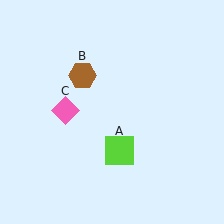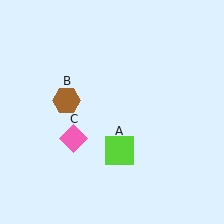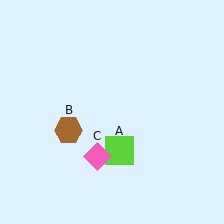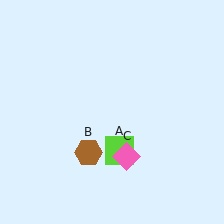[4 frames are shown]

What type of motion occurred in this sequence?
The brown hexagon (object B), pink diamond (object C) rotated counterclockwise around the center of the scene.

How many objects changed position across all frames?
2 objects changed position: brown hexagon (object B), pink diamond (object C).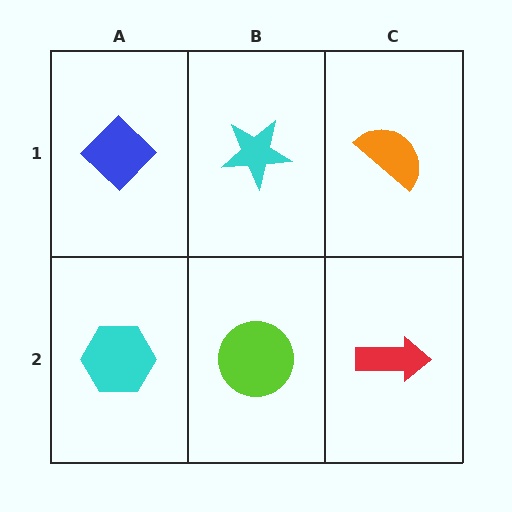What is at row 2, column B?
A lime circle.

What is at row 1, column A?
A blue diamond.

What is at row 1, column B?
A cyan star.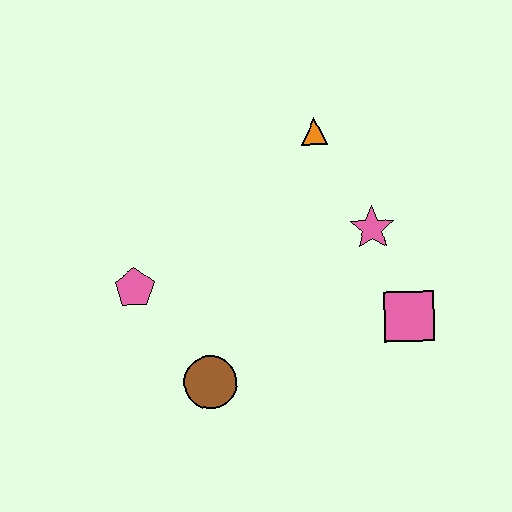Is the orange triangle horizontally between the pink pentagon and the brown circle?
No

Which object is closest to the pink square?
The pink star is closest to the pink square.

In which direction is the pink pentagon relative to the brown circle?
The pink pentagon is above the brown circle.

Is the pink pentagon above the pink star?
No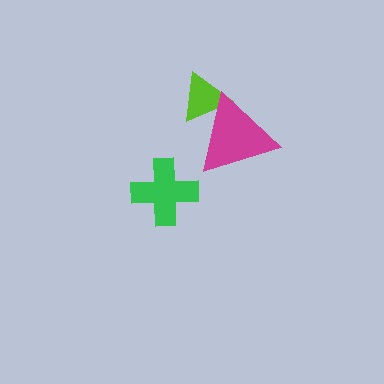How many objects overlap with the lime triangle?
1 object overlaps with the lime triangle.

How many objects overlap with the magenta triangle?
1 object overlaps with the magenta triangle.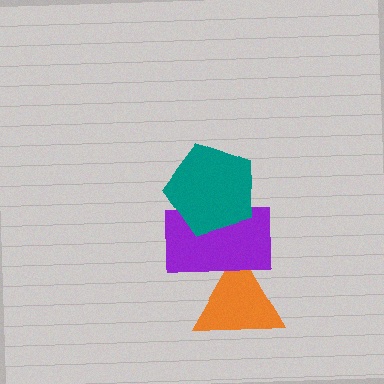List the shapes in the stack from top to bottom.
From top to bottom: the teal pentagon, the purple rectangle, the orange triangle.